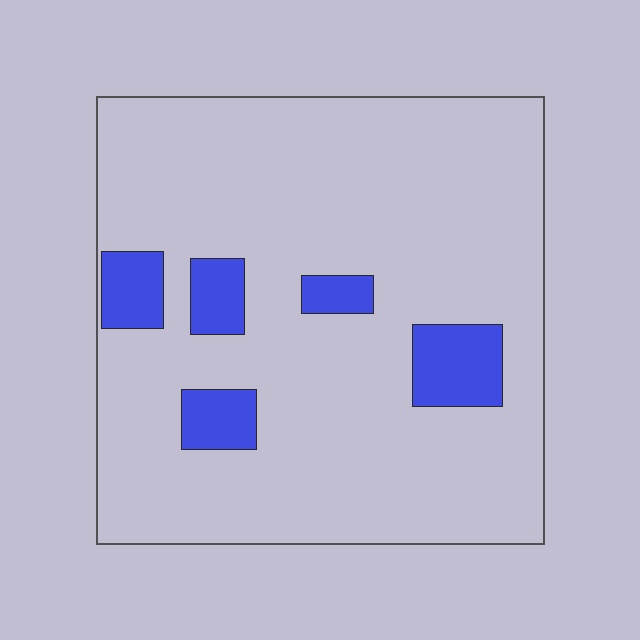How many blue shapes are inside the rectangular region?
5.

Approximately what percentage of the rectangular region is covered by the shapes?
Approximately 10%.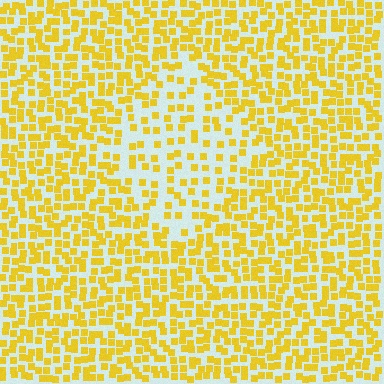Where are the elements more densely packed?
The elements are more densely packed outside the diamond boundary.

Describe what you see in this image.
The image contains small yellow elements arranged at two different densities. A diamond-shaped region is visible where the elements are less densely packed than the surrounding area.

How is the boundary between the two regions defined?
The boundary is defined by a change in element density (approximately 2.0x ratio). All elements are the same color, size, and shape.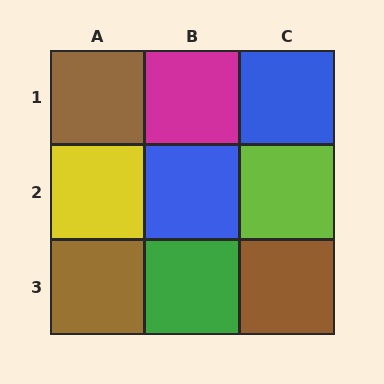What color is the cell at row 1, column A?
Brown.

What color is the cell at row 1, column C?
Blue.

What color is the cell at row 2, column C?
Lime.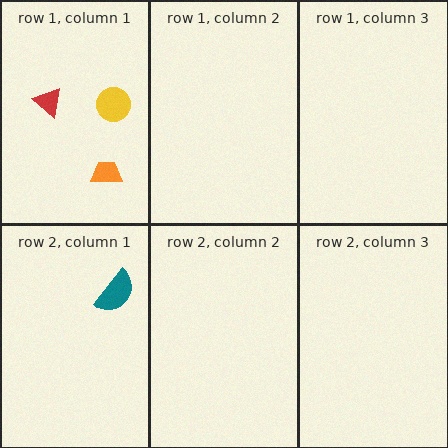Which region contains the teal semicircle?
The row 2, column 1 region.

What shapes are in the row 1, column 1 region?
The red triangle, the yellow circle, the orange trapezoid.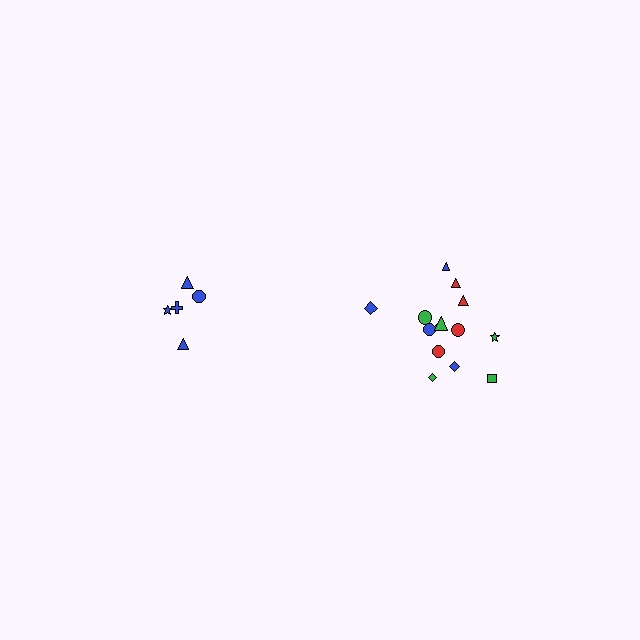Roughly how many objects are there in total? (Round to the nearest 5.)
Roughly 20 objects in total.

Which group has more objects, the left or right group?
The right group.